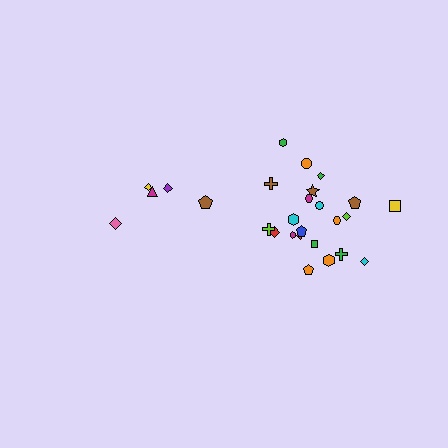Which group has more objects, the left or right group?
The right group.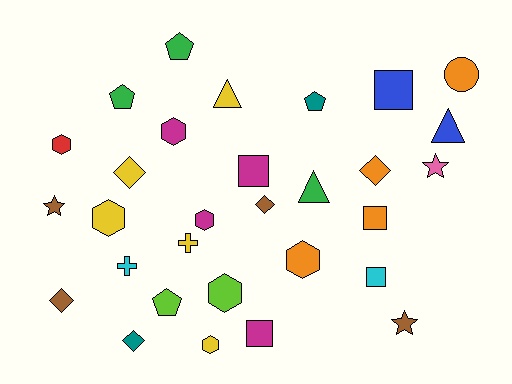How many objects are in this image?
There are 30 objects.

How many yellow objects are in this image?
There are 5 yellow objects.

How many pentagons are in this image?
There are 4 pentagons.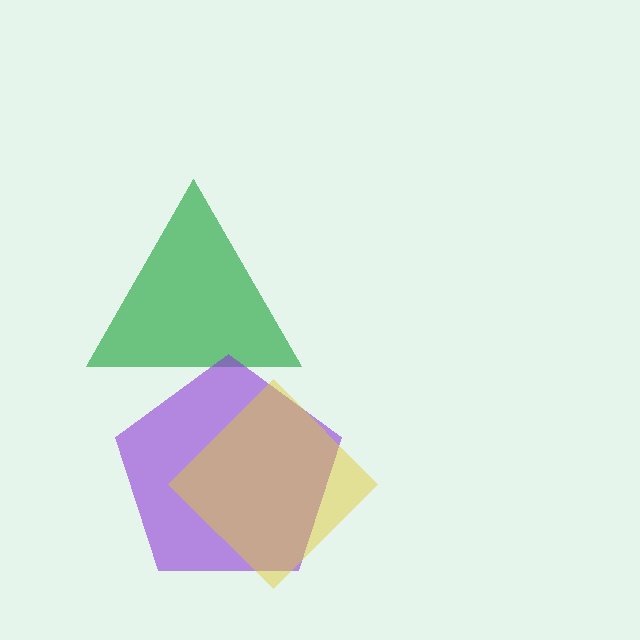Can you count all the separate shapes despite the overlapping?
Yes, there are 3 separate shapes.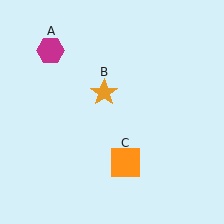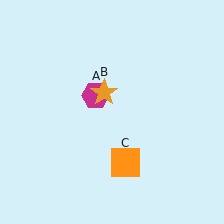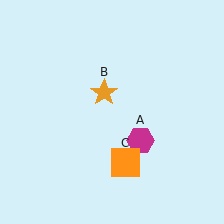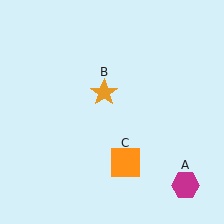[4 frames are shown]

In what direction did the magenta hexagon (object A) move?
The magenta hexagon (object A) moved down and to the right.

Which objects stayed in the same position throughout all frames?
Orange star (object B) and orange square (object C) remained stationary.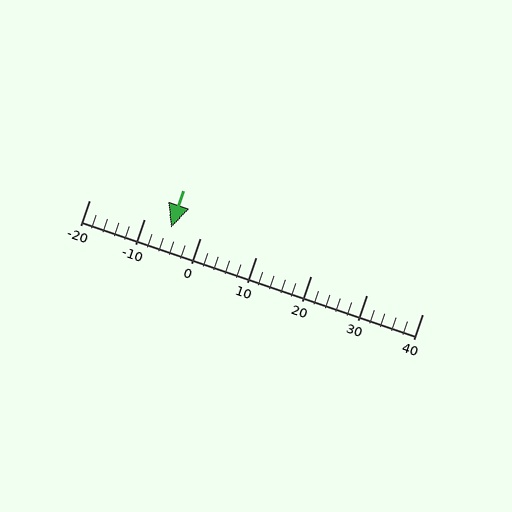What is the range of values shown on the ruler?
The ruler shows values from -20 to 40.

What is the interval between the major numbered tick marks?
The major tick marks are spaced 10 units apart.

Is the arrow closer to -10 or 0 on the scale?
The arrow is closer to -10.